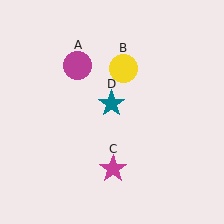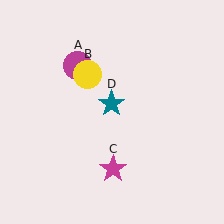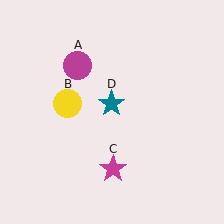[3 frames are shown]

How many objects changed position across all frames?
1 object changed position: yellow circle (object B).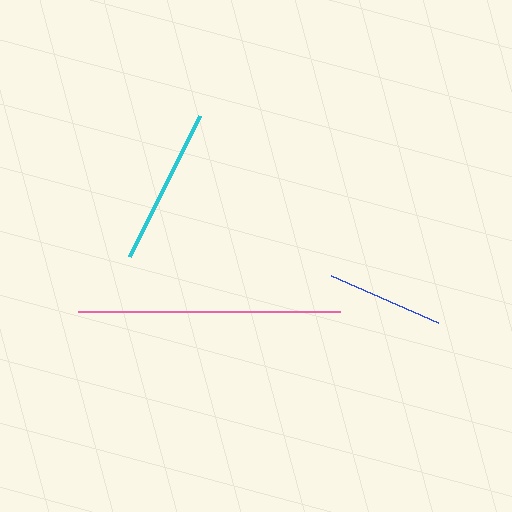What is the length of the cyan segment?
The cyan segment is approximately 157 pixels long.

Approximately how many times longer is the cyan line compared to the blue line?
The cyan line is approximately 1.3 times the length of the blue line.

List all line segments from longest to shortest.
From longest to shortest: pink, cyan, blue.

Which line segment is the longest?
The pink line is the longest at approximately 262 pixels.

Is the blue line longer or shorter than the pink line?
The pink line is longer than the blue line.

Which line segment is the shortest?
The blue line is the shortest at approximately 117 pixels.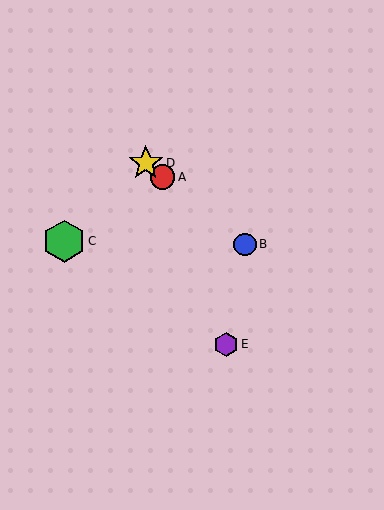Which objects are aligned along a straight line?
Objects A, B, D are aligned along a straight line.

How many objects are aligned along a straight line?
3 objects (A, B, D) are aligned along a straight line.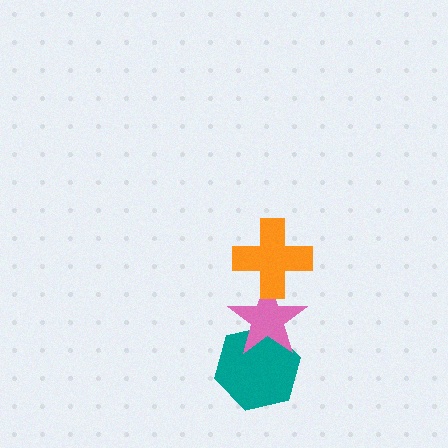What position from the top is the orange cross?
The orange cross is 1st from the top.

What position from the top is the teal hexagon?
The teal hexagon is 3rd from the top.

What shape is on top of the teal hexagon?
The pink star is on top of the teal hexagon.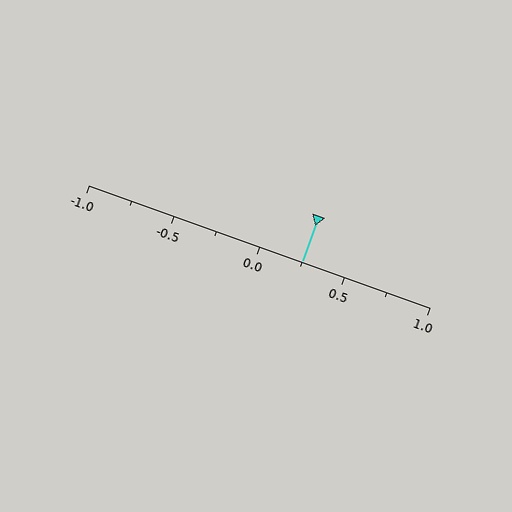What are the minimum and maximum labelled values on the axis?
The axis runs from -1.0 to 1.0.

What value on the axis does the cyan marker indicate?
The marker indicates approximately 0.25.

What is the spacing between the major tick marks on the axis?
The major ticks are spaced 0.5 apart.